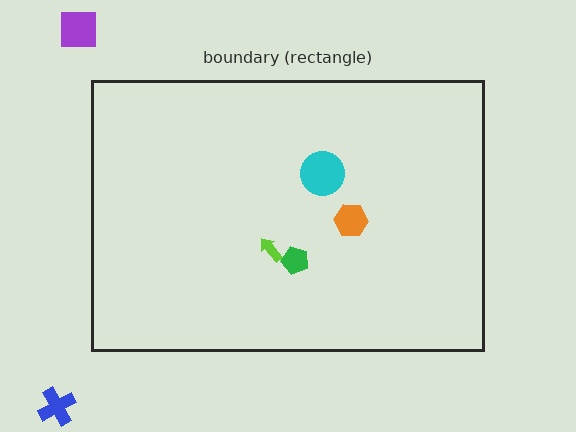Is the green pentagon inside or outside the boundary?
Inside.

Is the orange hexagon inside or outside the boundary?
Inside.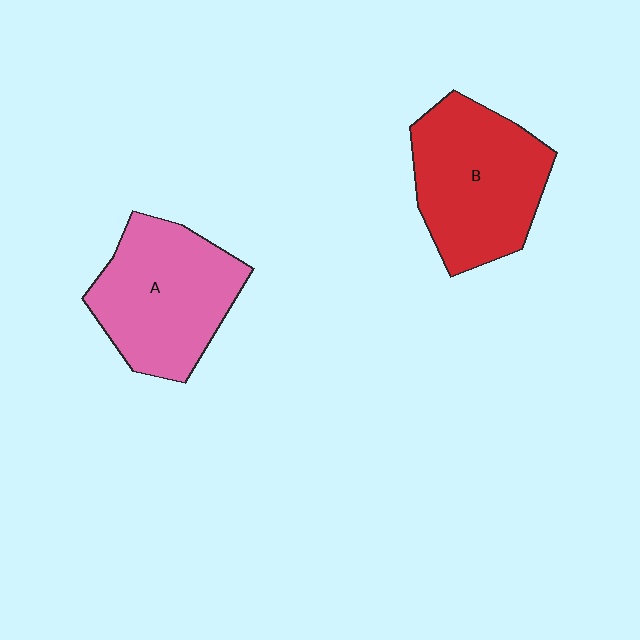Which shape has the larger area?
Shape B (red).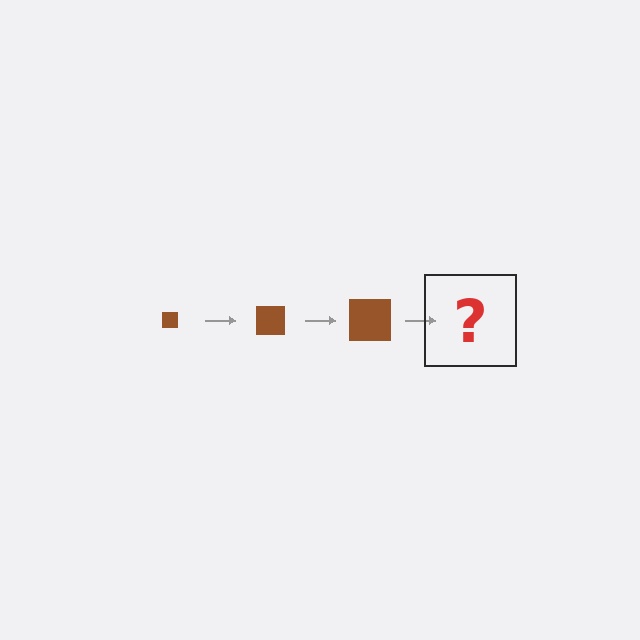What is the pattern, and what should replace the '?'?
The pattern is that the square gets progressively larger each step. The '?' should be a brown square, larger than the previous one.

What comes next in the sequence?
The next element should be a brown square, larger than the previous one.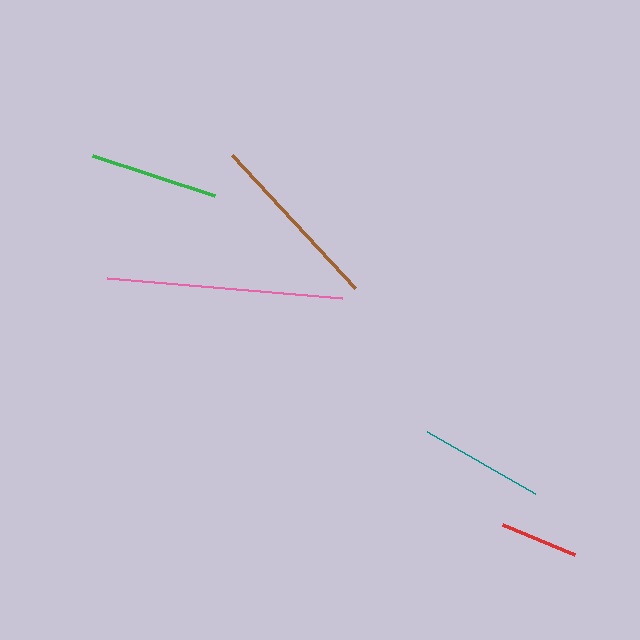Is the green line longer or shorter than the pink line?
The pink line is longer than the green line.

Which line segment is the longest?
The pink line is the longest at approximately 235 pixels.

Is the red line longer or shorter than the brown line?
The brown line is longer than the red line.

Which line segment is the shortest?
The red line is the shortest at approximately 78 pixels.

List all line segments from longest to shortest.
From longest to shortest: pink, brown, green, teal, red.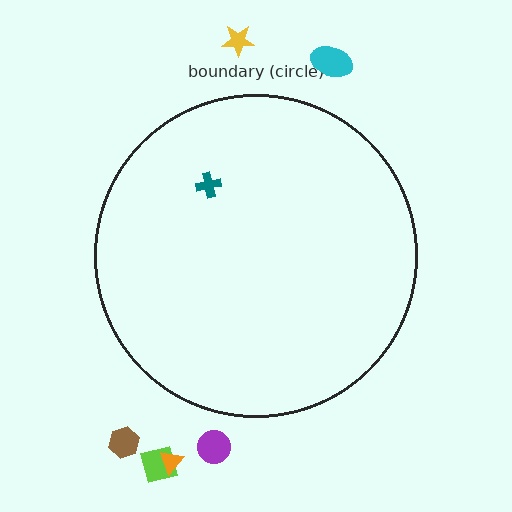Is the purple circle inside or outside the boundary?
Outside.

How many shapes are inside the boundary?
1 inside, 6 outside.